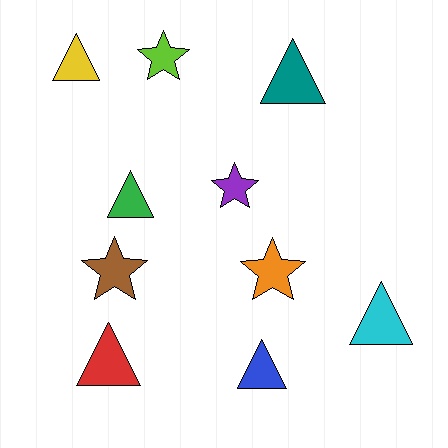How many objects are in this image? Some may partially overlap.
There are 10 objects.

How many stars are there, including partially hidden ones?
There are 4 stars.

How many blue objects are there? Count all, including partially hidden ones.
There is 1 blue object.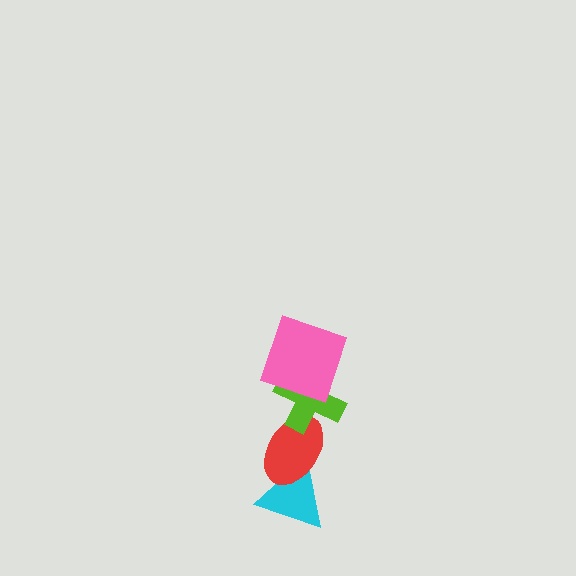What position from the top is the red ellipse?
The red ellipse is 3rd from the top.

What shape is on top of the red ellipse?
The lime cross is on top of the red ellipse.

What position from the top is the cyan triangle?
The cyan triangle is 4th from the top.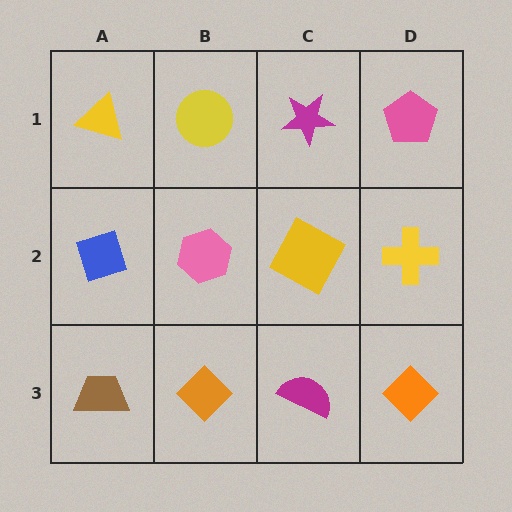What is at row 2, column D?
A yellow cross.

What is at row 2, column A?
A blue diamond.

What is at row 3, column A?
A brown trapezoid.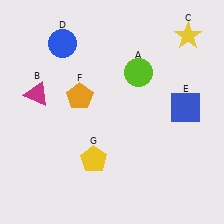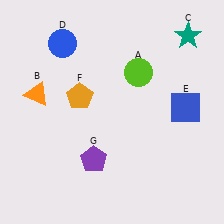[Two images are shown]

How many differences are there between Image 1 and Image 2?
There are 3 differences between the two images.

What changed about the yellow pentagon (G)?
In Image 1, G is yellow. In Image 2, it changed to purple.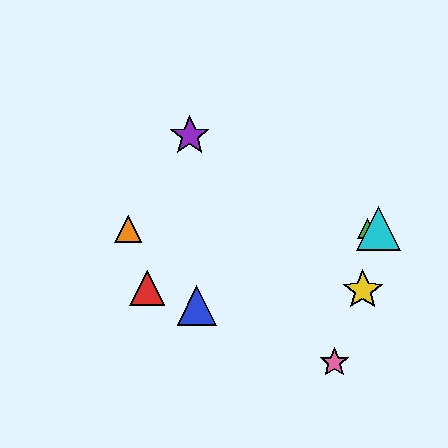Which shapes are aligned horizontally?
The green triangle, the orange triangle, the cyan triangle are aligned horizontally.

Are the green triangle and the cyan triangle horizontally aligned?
Yes, both are at y≈229.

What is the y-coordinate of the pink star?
The pink star is at y≈362.